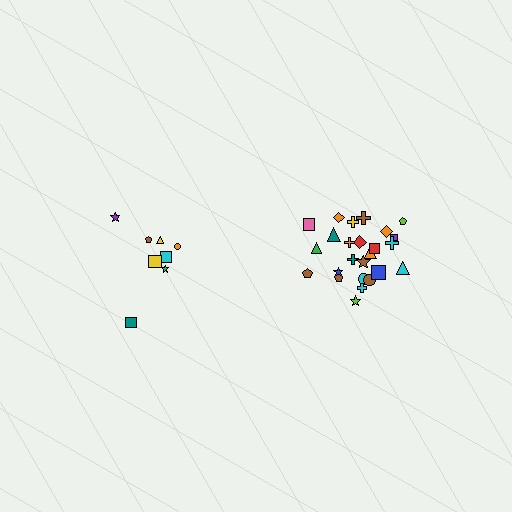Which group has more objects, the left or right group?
The right group.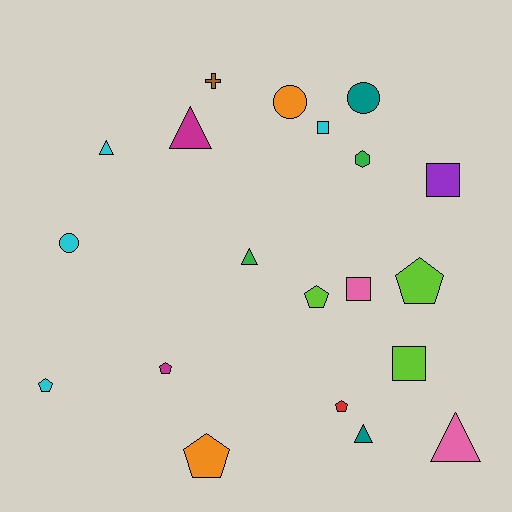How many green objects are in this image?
There are 2 green objects.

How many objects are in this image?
There are 20 objects.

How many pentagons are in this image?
There are 6 pentagons.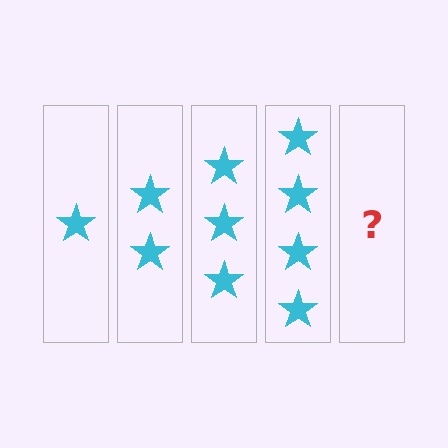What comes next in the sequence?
The next element should be 5 stars.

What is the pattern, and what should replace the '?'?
The pattern is that each step adds one more star. The '?' should be 5 stars.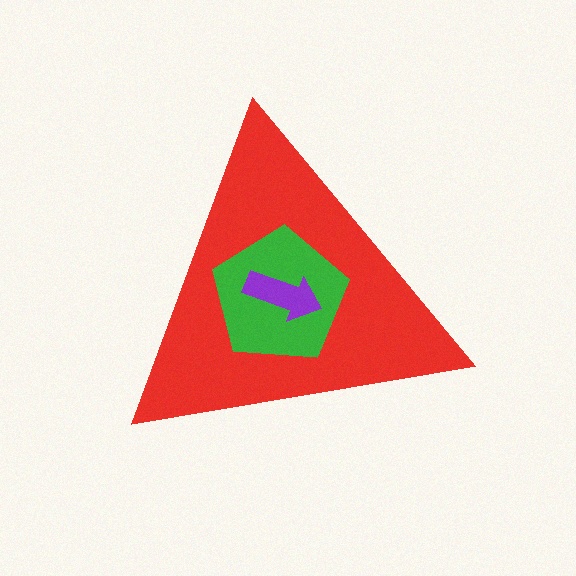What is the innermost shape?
The purple arrow.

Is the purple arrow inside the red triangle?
Yes.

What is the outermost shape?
The red triangle.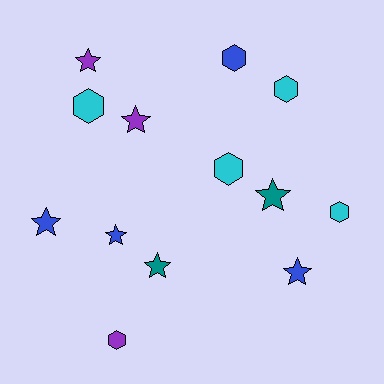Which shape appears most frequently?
Star, with 7 objects.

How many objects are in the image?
There are 13 objects.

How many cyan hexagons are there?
There are 4 cyan hexagons.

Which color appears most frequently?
Cyan, with 4 objects.